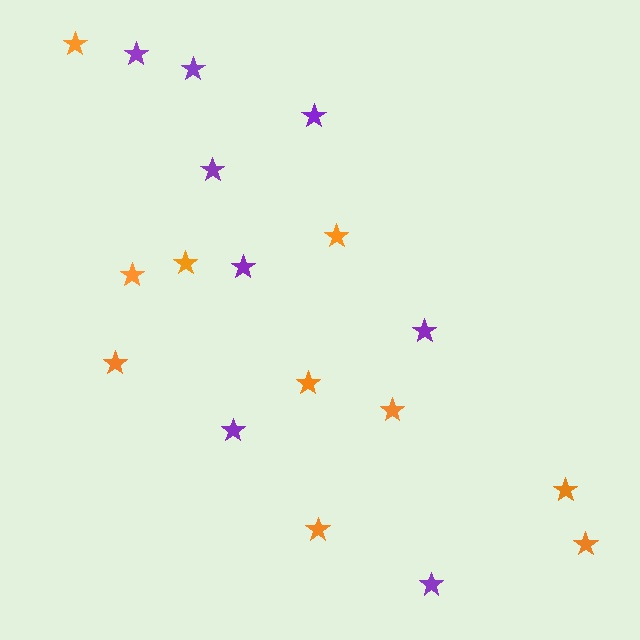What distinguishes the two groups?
There are 2 groups: one group of orange stars (10) and one group of purple stars (8).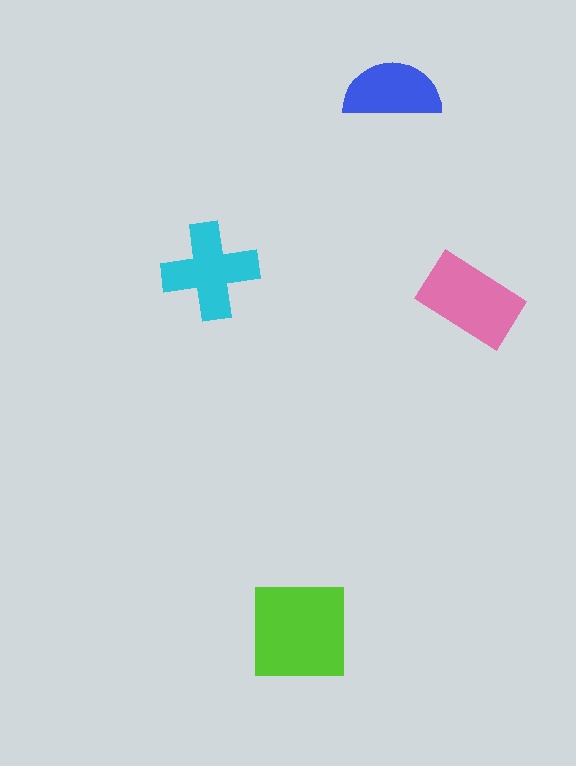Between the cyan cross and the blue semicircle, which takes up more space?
The cyan cross.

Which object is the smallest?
The blue semicircle.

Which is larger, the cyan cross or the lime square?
The lime square.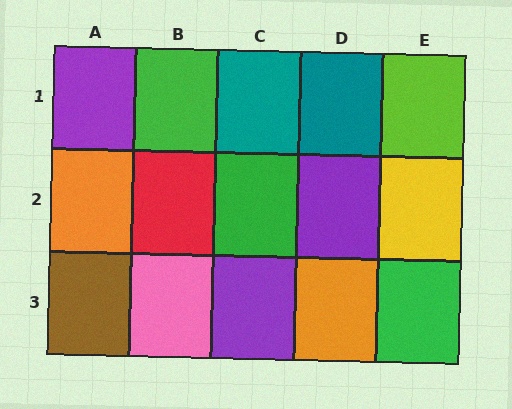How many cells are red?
1 cell is red.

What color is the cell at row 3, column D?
Orange.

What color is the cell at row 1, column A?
Purple.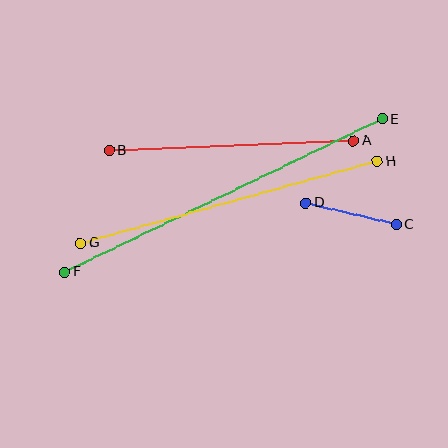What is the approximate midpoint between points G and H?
The midpoint is at approximately (229, 202) pixels.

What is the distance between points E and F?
The distance is approximately 352 pixels.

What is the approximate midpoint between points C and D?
The midpoint is at approximately (351, 214) pixels.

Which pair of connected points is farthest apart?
Points E and F are farthest apart.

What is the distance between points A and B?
The distance is approximately 244 pixels.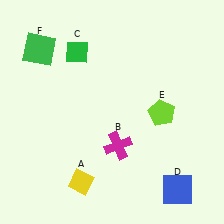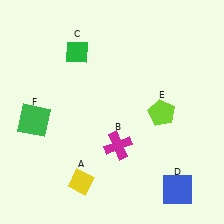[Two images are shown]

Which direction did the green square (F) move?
The green square (F) moved down.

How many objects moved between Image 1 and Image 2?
1 object moved between the two images.